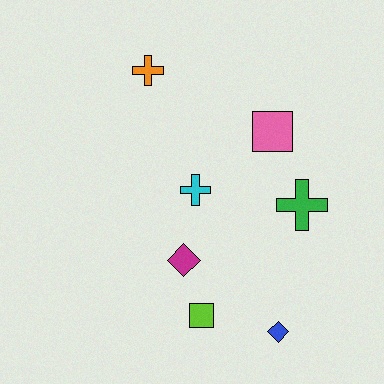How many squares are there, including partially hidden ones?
There are 2 squares.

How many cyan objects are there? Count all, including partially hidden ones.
There is 1 cyan object.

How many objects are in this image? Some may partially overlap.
There are 7 objects.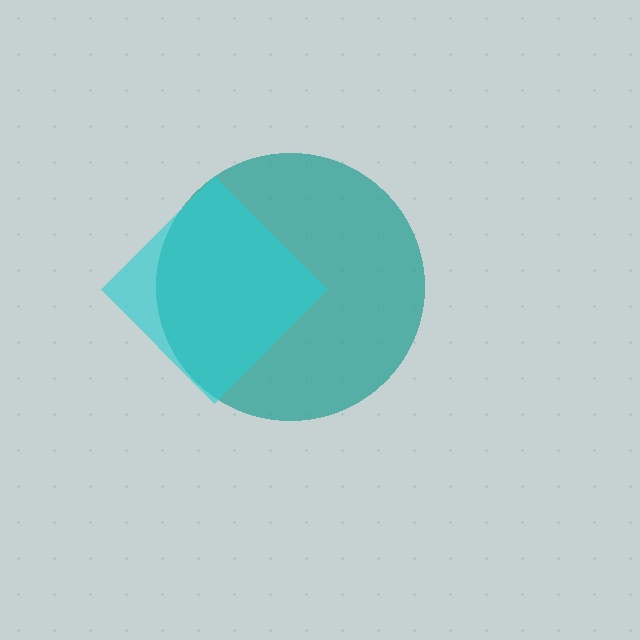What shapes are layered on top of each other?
The layered shapes are: a teal circle, a cyan diamond.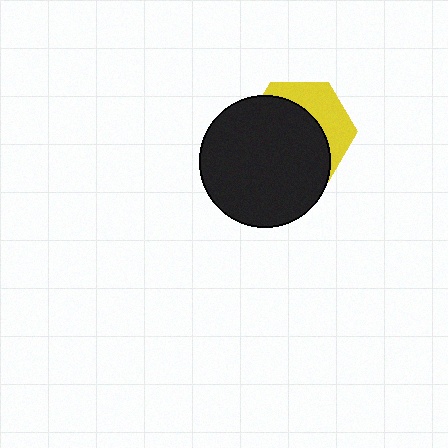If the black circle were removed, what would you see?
You would see the complete yellow hexagon.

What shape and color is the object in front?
The object in front is a black circle.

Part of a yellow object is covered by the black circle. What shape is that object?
It is a hexagon.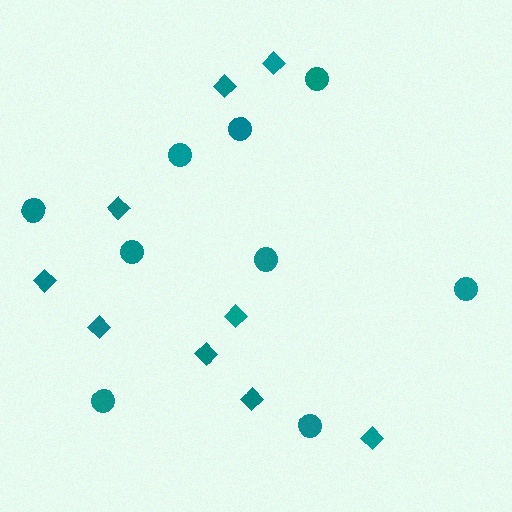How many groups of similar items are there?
There are 2 groups: one group of circles (9) and one group of diamonds (9).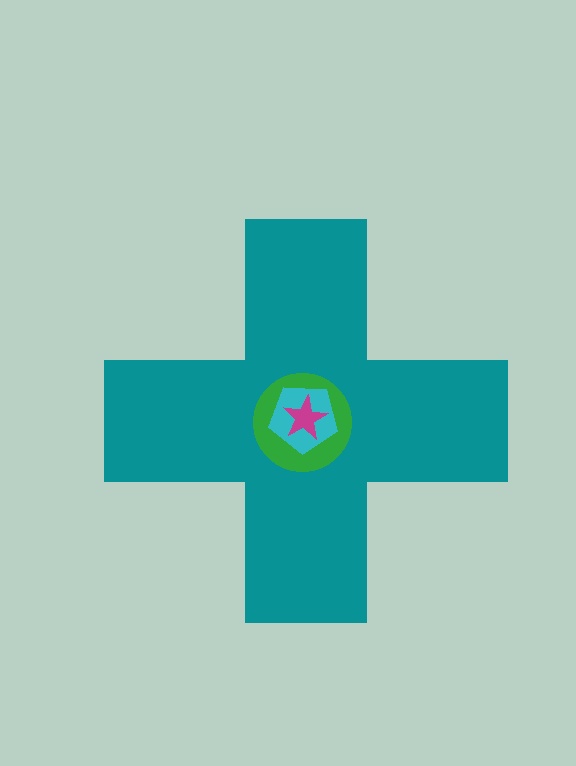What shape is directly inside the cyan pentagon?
The magenta star.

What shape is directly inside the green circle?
The cyan pentagon.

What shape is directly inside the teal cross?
The green circle.